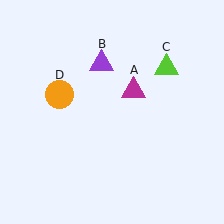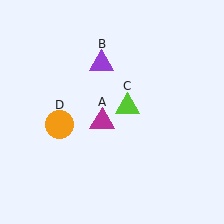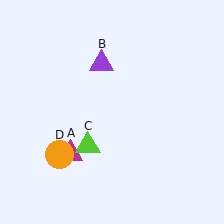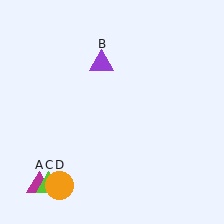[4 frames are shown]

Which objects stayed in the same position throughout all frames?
Purple triangle (object B) remained stationary.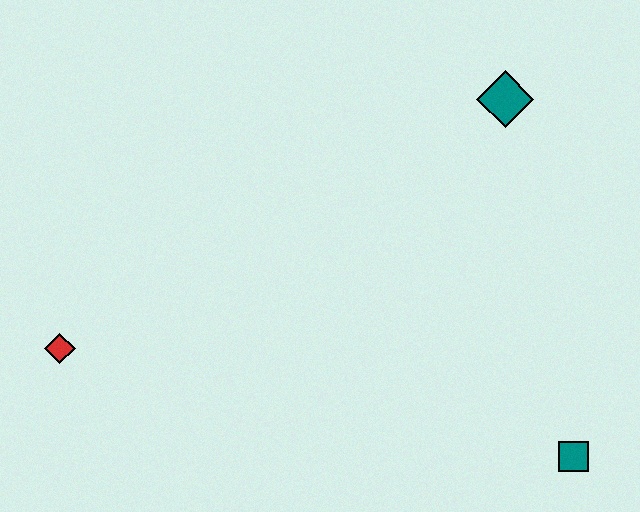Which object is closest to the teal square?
The teal diamond is closest to the teal square.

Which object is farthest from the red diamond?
The teal square is farthest from the red diamond.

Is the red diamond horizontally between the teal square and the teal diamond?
No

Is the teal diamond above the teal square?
Yes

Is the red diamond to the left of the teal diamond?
Yes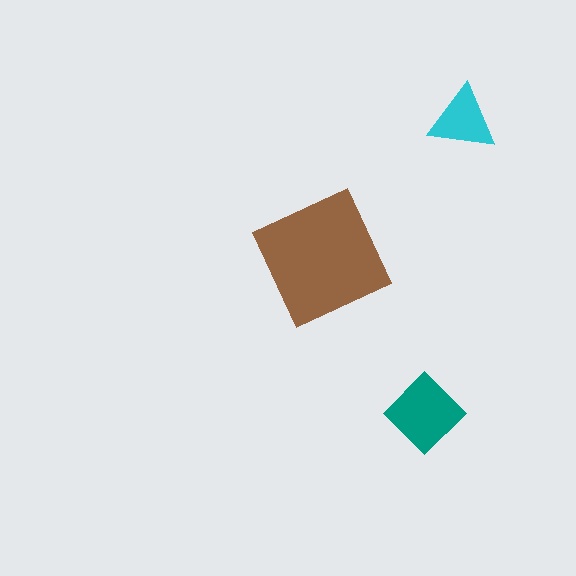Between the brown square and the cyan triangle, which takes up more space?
The brown square.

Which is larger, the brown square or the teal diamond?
The brown square.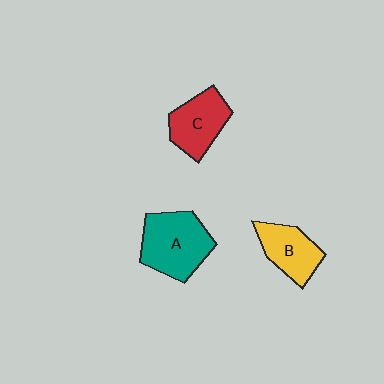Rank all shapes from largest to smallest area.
From largest to smallest: A (teal), C (red), B (yellow).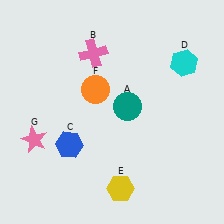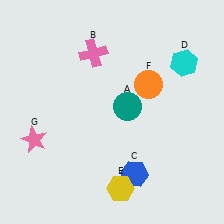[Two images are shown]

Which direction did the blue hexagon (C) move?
The blue hexagon (C) moved right.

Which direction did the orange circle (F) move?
The orange circle (F) moved right.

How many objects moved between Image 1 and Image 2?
2 objects moved between the two images.